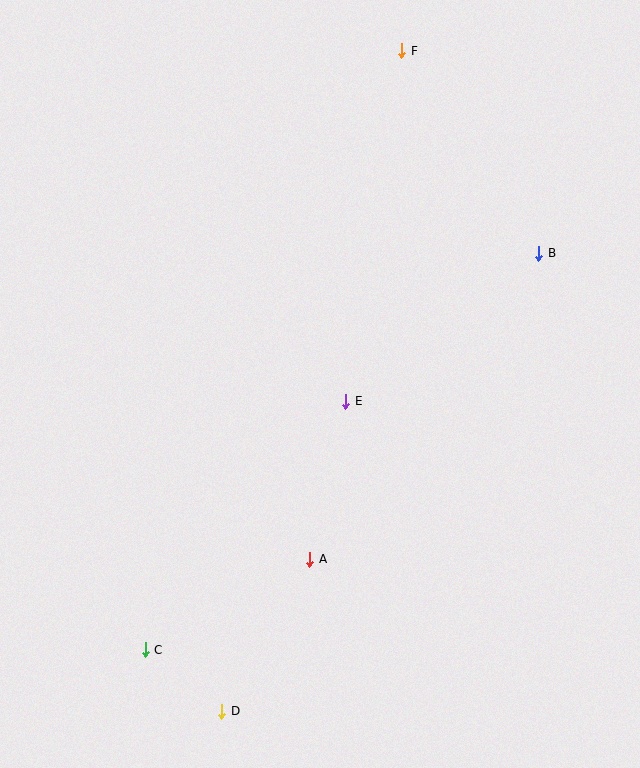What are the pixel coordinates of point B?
Point B is at (539, 253).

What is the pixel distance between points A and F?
The distance between A and F is 516 pixels.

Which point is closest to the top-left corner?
Point F is closest to the top-left corner.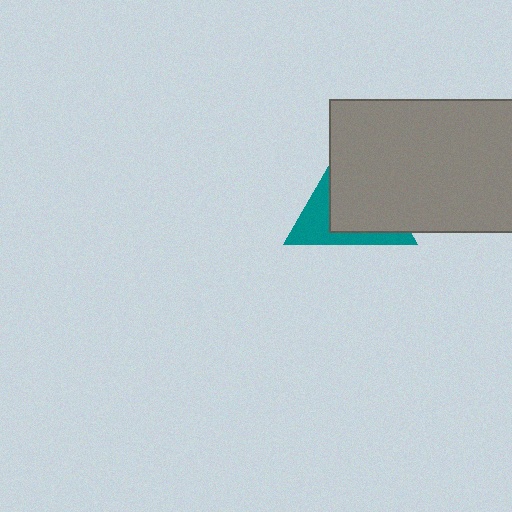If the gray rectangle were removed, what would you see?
You would see the complete teal triangle.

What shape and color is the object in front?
The object in front is a gray rectangle.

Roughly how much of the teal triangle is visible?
A small part of it is visible (roughly 37%).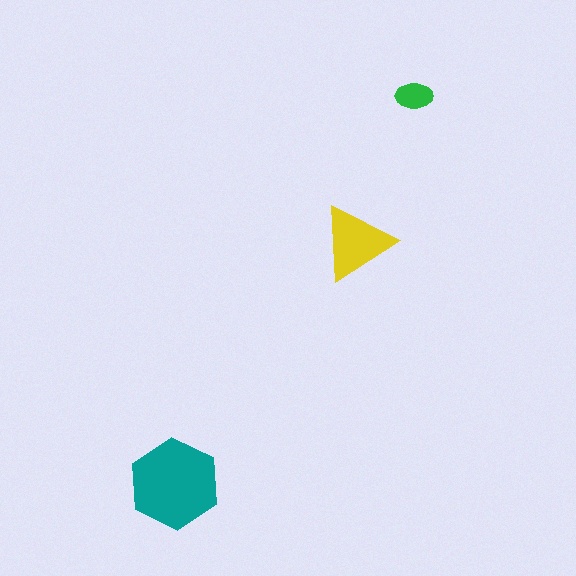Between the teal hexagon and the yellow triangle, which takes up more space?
The teal hexagon.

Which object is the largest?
The teal hexagon.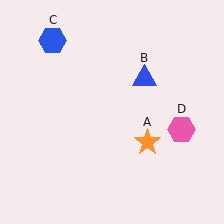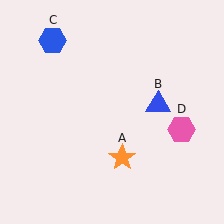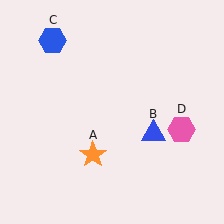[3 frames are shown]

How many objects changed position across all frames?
2 objects changed position: orange star (object A), blue triangle (object B).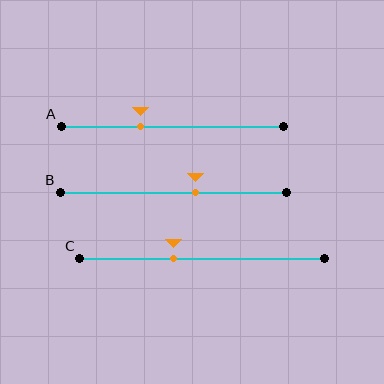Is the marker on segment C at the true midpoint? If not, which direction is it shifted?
No, the marker on segment C is shifted to the left by about 12% of the segment length.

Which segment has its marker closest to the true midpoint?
Segment B has its marker closest to the true midpoint.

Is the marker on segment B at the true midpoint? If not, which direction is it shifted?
No, the marker on segment B is shifted to the right by about 10% of the segment length.